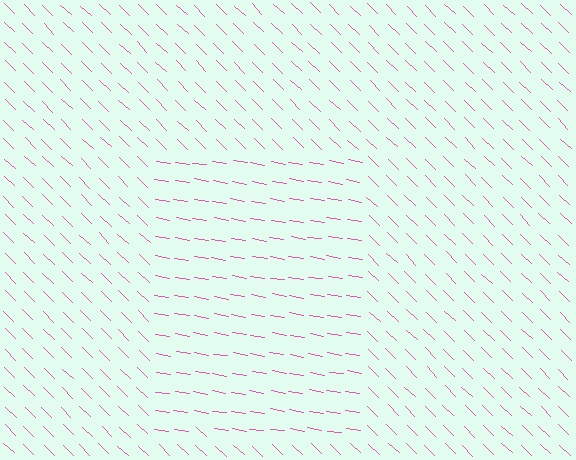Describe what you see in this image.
The image is filled with small pink line segments. A rectangle region in the image has lines oriented differently from the surrounding lines, creating a visible texture boundary.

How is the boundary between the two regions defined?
The boundary is defined purely by a change in line orientation (approximately 35 degrees difference). All lines are the same color and thickness.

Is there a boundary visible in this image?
Yes, there is a texture boundary formed by a change in line orientation.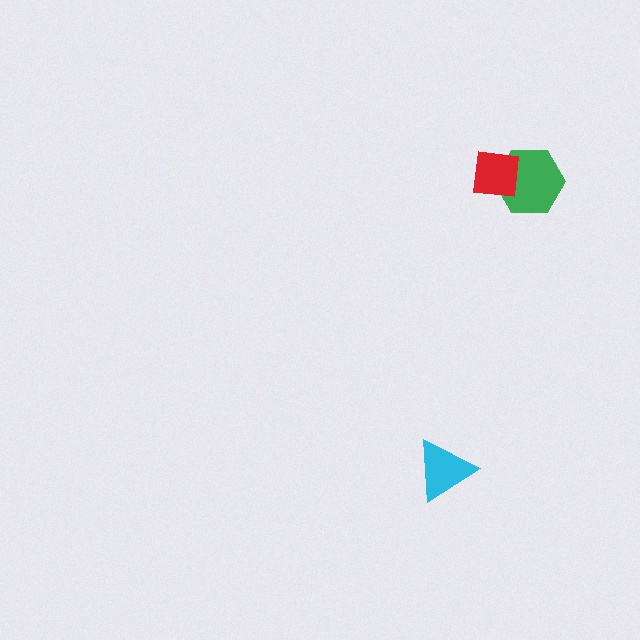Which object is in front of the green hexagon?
The red square is in front of the green hexagon.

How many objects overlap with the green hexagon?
1 object overlaps with the green hexagon.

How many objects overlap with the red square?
1 object overlaps with the red square.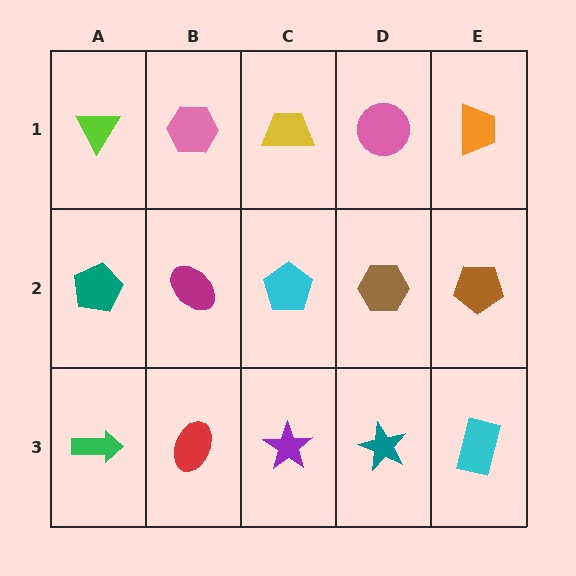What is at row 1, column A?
A lime triangle.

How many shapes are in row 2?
5 shapes.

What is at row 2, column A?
A teal pentagon.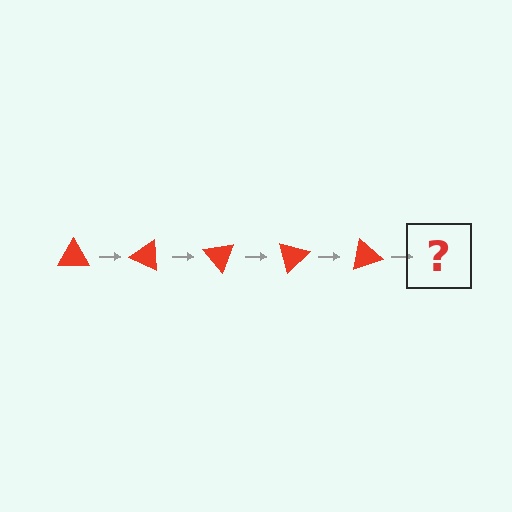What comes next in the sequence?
The next element should be a red triangle rotated 125 degrees.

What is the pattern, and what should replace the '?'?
The pattern is that the triangle rotates 25 degrees each step. The '?' should be a red triangle rotated 125 degrees.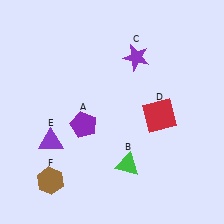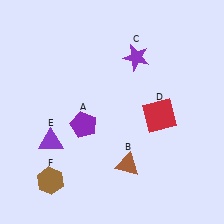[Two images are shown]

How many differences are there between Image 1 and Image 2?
There is 1 difference between the two images.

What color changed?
The triangle (B) changed from green in Image 1 to brown in Image 2.